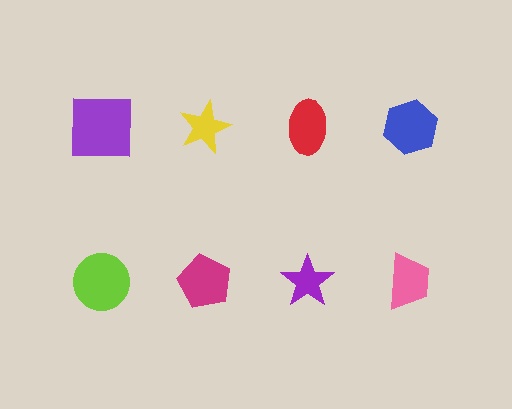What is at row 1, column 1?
A purple square.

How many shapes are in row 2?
4 shapes.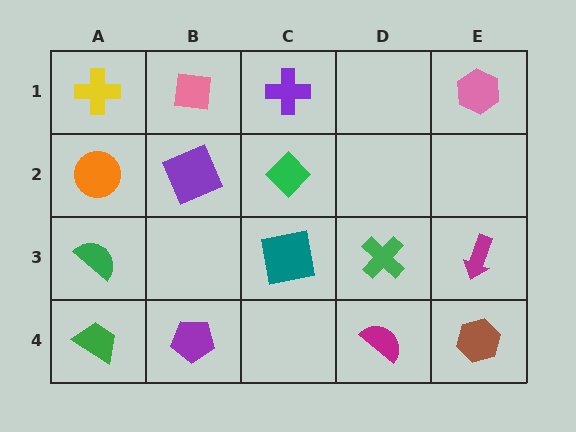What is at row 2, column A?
An orange circle.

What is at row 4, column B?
A purple pentagon.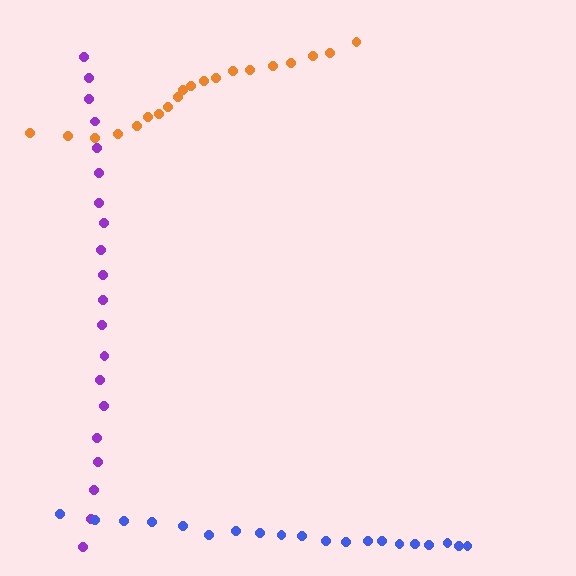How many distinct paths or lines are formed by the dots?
There are 3 distinct paths.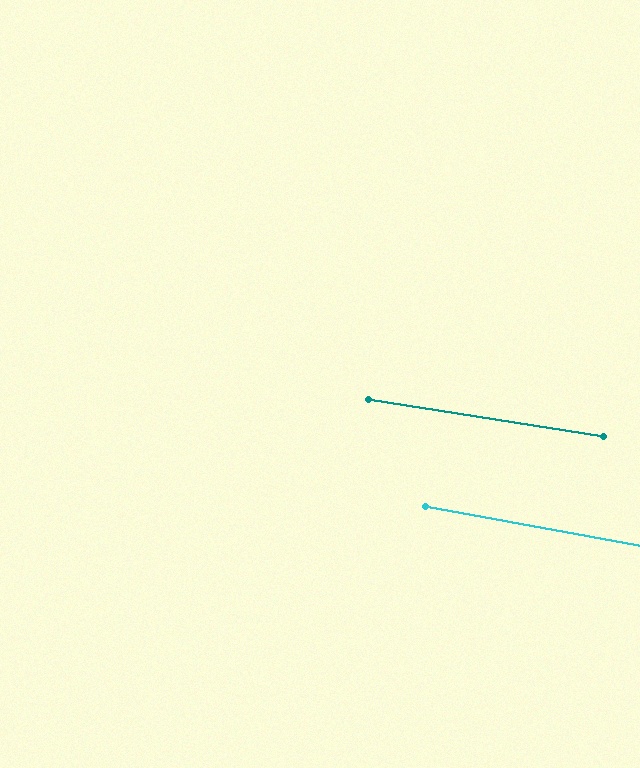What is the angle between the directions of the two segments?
Approximately 2 degrees.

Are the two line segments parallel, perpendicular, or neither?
Parallel — their directions differ by only 1.6°.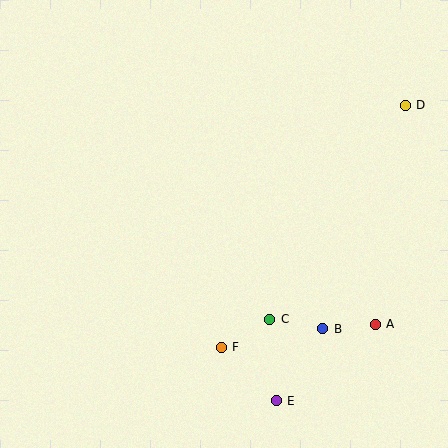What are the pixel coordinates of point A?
Point A is at (375, 324).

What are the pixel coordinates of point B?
Point B is at (323, 329).